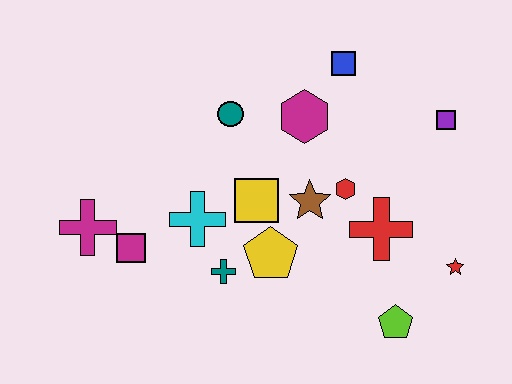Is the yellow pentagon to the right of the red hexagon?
No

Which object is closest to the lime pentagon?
The red star is closest to the lime pentagon.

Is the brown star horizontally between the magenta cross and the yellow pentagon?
No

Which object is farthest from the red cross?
The magenta cross is farthest from the red cross.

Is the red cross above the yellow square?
No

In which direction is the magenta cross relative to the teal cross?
The magenta cross is to the left of the teal cross.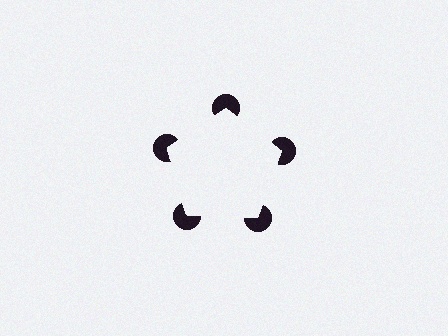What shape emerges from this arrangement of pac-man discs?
An illusory pentagon — its edges are inferred from the aligned wedge cuts in the pac-man discs, not physically drawn.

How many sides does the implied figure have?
5 sides.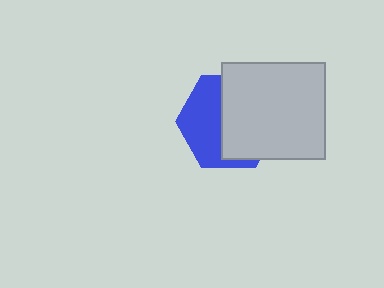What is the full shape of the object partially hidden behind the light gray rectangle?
The partially hidden object is a blue hexagon.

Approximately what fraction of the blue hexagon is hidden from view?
Roughly 55% of the blue hexagon is hidden behind the light gray rectangle.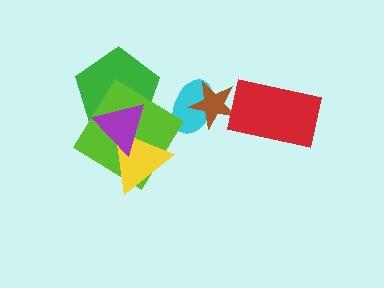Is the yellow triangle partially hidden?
Yes, it is partially covered by another shape.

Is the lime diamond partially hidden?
Yes, it is partially covered by another shape.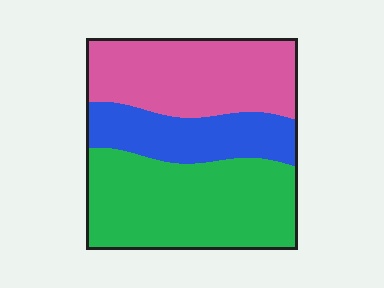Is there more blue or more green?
Green.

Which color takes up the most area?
Green, at roughly 45%.